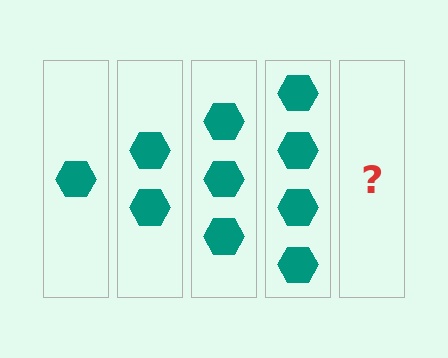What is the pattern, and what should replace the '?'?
The pattern is that each step adds one more hexagon. The '?' should be 5 hexagons.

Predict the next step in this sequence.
The next step is 5 hexagons.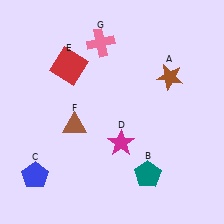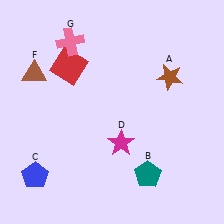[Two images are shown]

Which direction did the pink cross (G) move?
The pink cross (G) moved left.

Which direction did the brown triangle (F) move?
The brown triangle (F) moved up.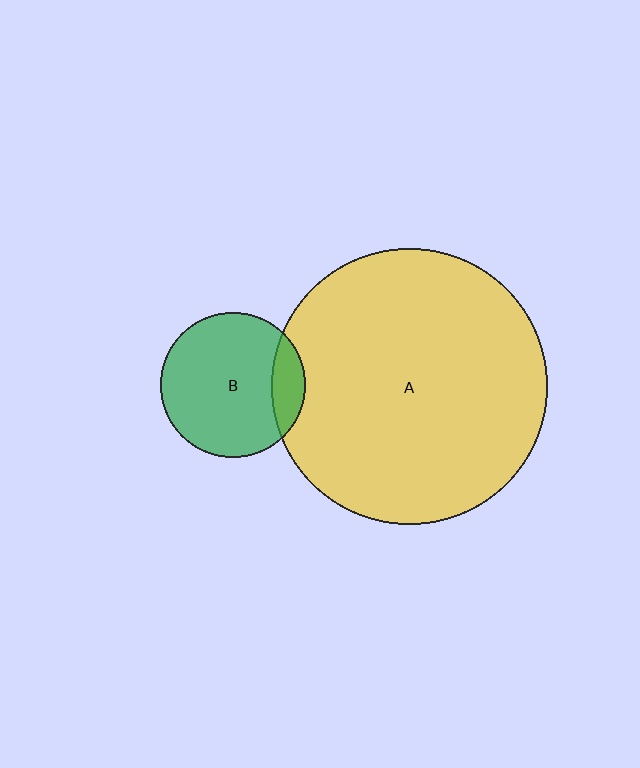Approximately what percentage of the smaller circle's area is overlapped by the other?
Approximately 15%.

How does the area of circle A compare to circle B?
Approximately 3.6 times.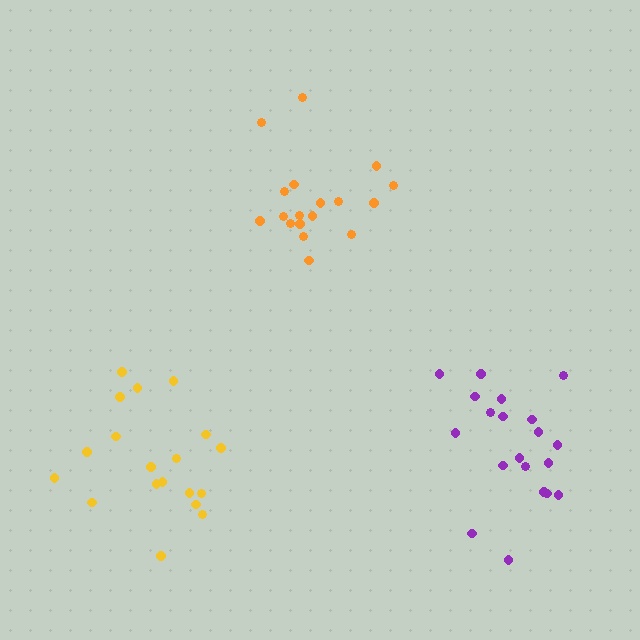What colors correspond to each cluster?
The clusters are colored: orange, purple, yellow.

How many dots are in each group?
Group 1: 18 dots, Group 2: 20 dots, Group 3: 19 dots (57 total).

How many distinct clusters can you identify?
There are 3 distinct clusters.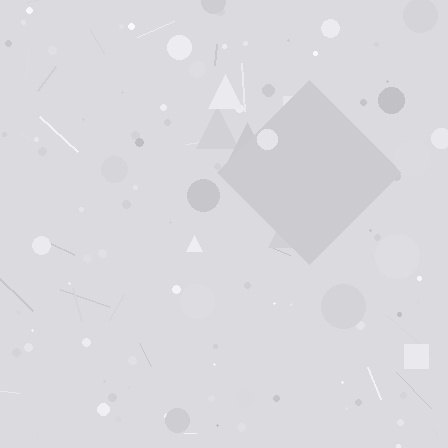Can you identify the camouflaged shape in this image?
The camouflaged shape is a diamond.